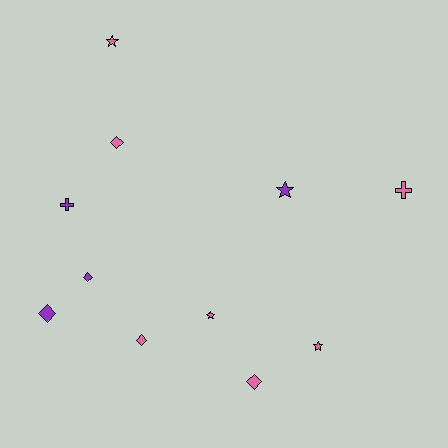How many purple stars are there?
There is 1 purple star.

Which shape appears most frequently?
Diamond, with 5 objects.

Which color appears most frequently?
Pink, with 7 objects.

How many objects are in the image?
There are 11 objects.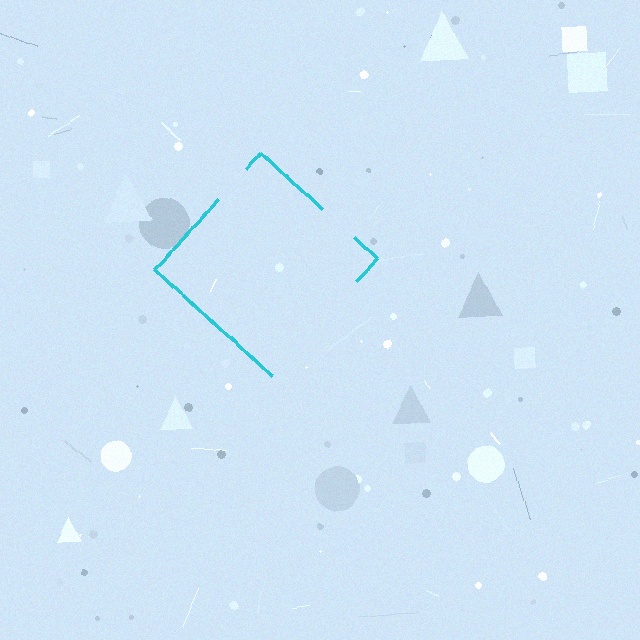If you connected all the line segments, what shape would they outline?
They would outline a diamond.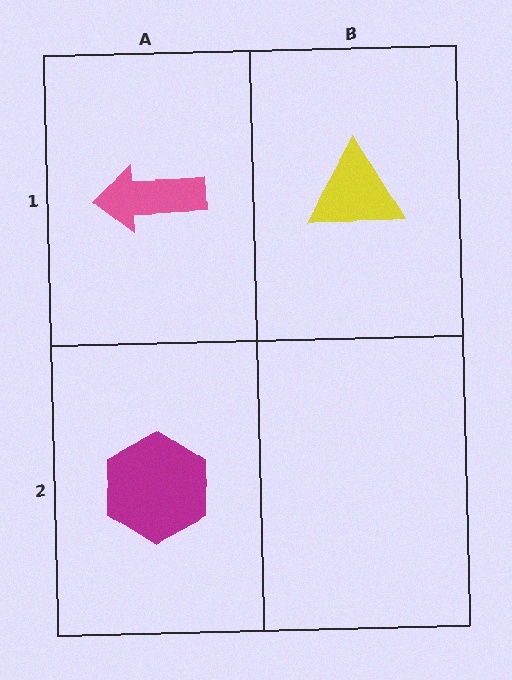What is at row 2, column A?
A magenta hexagon.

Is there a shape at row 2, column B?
No, that cell is empty.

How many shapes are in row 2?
1 shape.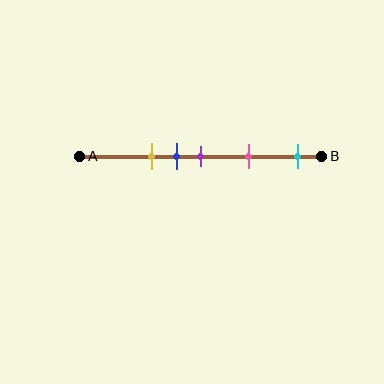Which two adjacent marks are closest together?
The blue and purple marks are the closest adjacent pair.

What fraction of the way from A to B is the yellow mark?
The yellow mark is approximately 30% (0.3) of the way from A to B.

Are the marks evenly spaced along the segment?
No, the marks are not evenly spaced.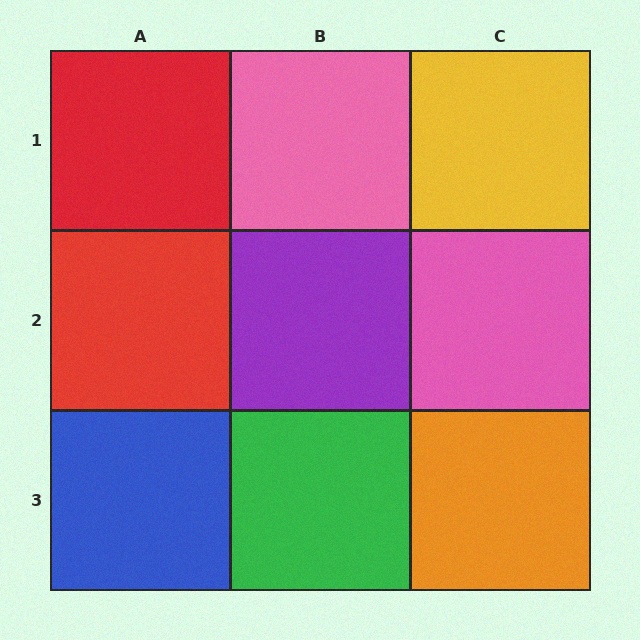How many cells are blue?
1 cell is blue.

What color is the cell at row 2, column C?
Pink.